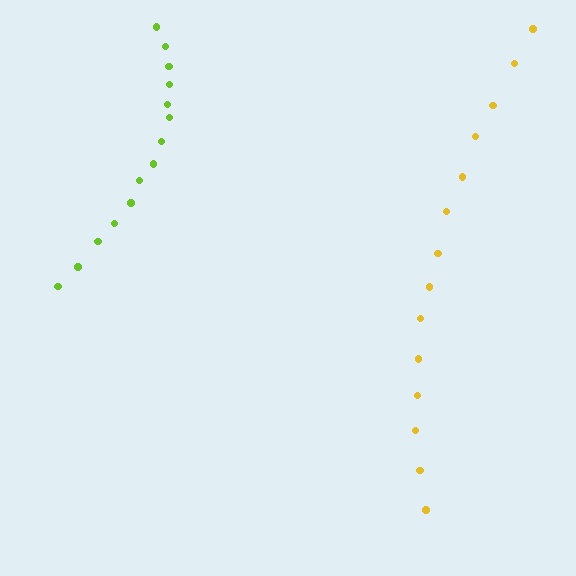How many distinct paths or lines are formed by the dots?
There are 2 distinct paths.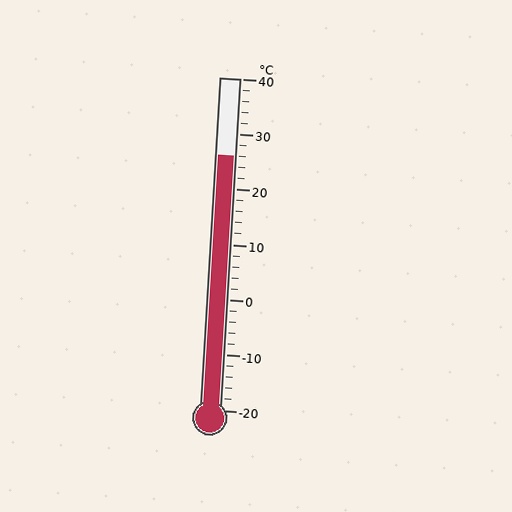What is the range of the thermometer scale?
The thermometer scale ranges from -20°C to 40°C.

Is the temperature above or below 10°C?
The temperature is above 10°C.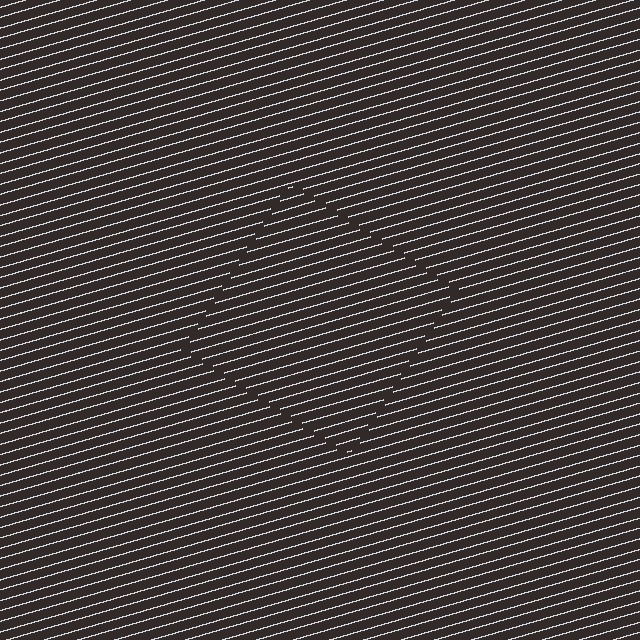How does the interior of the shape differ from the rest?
The interior of the shape contains the same grating, shifted by half a period — the contour is defined by the phase discontinuity where line-ends from the inner and outer gratings abut.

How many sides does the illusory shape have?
4 sides — the line-ends trace a square.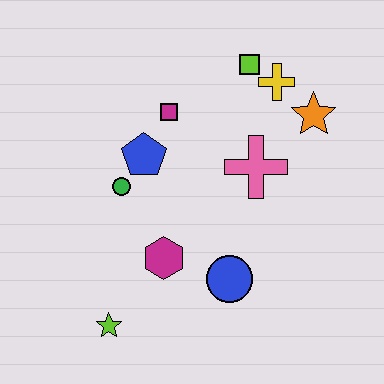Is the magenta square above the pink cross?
Yes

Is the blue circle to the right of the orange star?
No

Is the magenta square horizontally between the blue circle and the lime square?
No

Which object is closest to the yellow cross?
The lime square is closest to the yellow cross.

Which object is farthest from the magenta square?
The lime star is farthest from the magenta square.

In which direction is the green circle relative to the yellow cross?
The green circle is to the left of the yellow cross.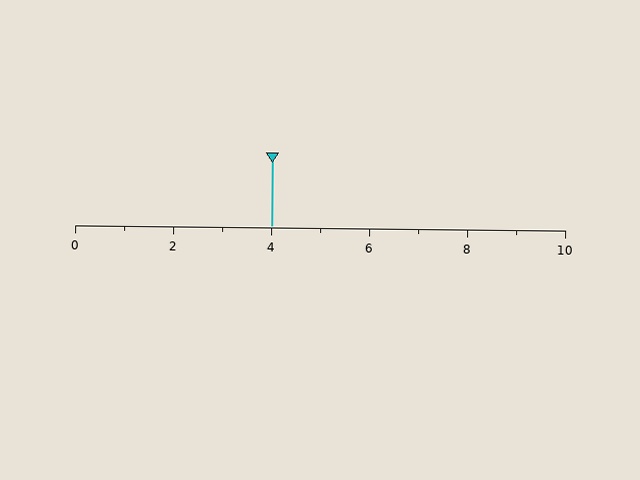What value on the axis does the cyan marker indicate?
The marker indicates approximately 4.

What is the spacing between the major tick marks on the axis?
The major ticks are spaced 2 apart.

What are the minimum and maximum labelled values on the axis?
The axis runs from 0 to 10.